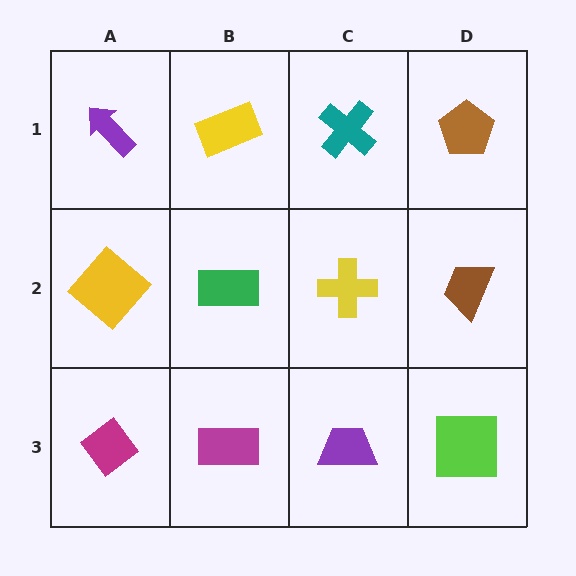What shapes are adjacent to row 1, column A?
A yellow diamond (row 2, column A), a yellow rectangle (row 1, column B).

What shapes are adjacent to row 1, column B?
A green rectangle (row 2, column B), a purple arrow (row 1, column A), a teal cross (row 1, column C).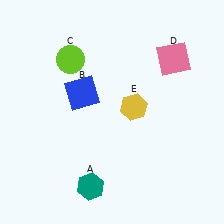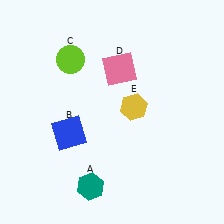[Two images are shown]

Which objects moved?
The objects that moved are: the blue square (B), the pink square (D).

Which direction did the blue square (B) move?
The blue square (B) moved down.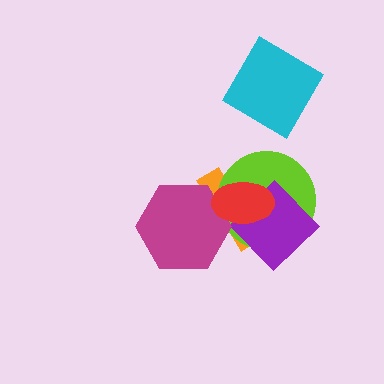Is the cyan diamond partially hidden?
No, no other shape covers it.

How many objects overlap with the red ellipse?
4 objects overlap with the red ellipse.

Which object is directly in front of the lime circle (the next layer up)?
The purple diamond is directly in front of the lime circle.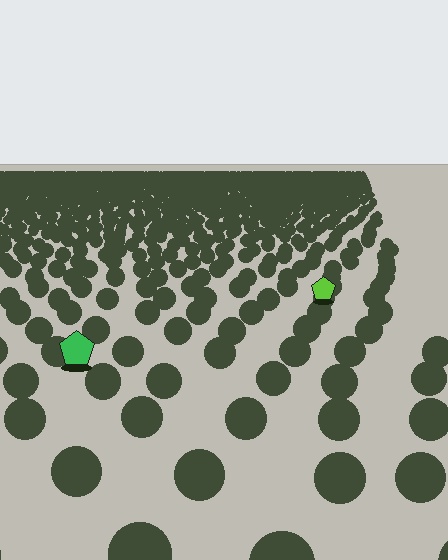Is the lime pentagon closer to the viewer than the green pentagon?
No. The green pentagon is closer — you can tell from the texture gradient: the ground texture is coarser near it.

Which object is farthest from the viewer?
The lime pentagon is farthest from the viewer. It appears smaller and the ground texture around it is denser.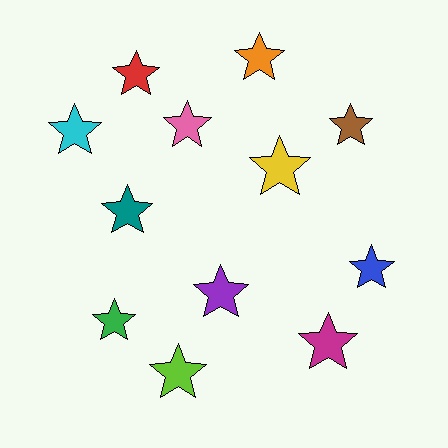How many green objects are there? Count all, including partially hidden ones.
There is 1 green object.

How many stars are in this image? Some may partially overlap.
There are 12 stars.